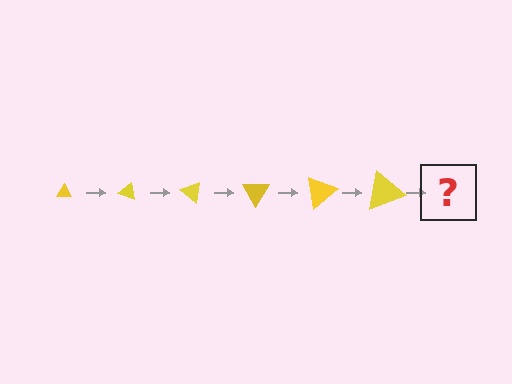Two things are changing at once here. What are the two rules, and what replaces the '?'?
The two rules are that the triangle grows larger each step and it rotates 20 degrees each step. The '?' should be a triangle, larger than the previous one and rotated 120 degrees from the start.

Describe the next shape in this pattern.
It should be a triangle, larger than the previous one and rotated 120 degrees from the start.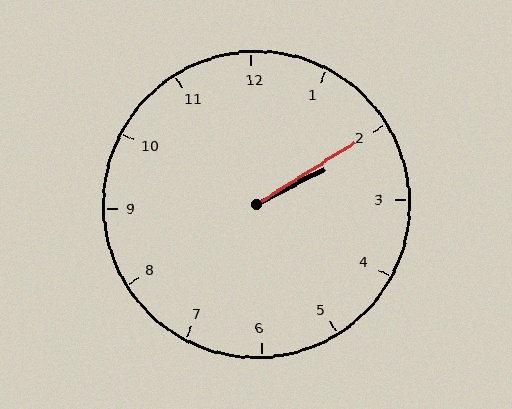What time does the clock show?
2:10.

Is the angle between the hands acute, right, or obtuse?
It is acute.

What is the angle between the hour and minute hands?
Approximately 5 degrees.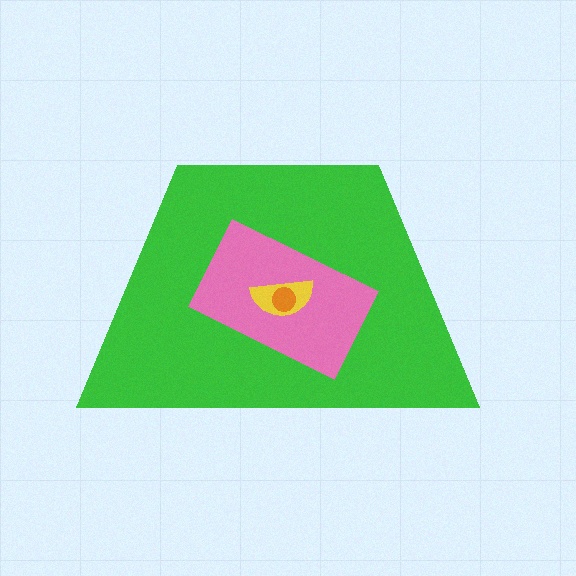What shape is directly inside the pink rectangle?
The yellow semicircle.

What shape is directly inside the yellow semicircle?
The orange circle.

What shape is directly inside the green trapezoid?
The pink rectangle.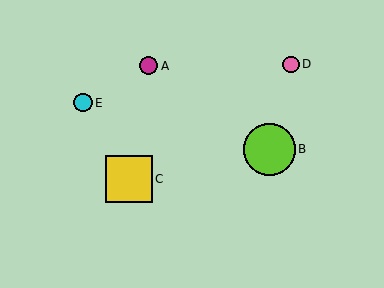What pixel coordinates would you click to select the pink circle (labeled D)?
Click at (291, 64) to select the pink circle D.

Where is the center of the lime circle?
The center of the lime circle is at (269, 149).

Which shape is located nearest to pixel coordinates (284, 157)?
The lime circle (labeled B) at (269, 149) is nearest to that location.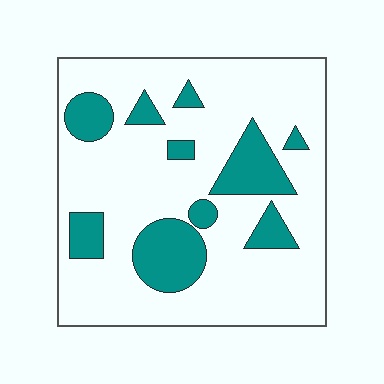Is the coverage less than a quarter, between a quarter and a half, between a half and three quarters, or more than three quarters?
Less than a quarter.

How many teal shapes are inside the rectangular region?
10.